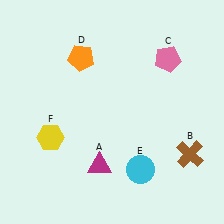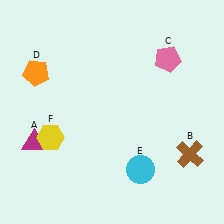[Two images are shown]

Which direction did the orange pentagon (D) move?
The orange pentagon (D) moved left.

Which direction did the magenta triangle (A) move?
The magenta triangle (A) moved left.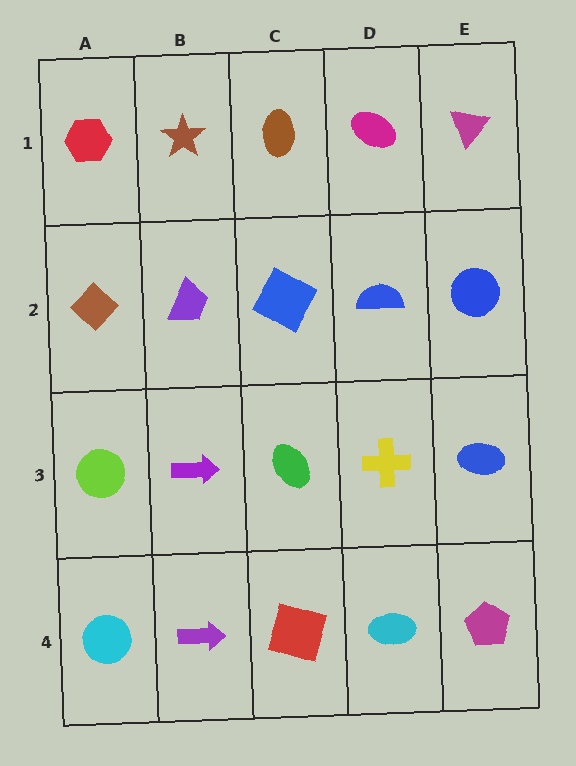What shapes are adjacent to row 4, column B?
A purple arrow (row 3, column B), a cyan circle (row 4, column A), a red square (row 4, column C).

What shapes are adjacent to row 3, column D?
A blue semicircle (row 2, column D), a cyan ellipse (row 4, column D), a green ellipse (row 3, column C), a blue ellipse (row 3, column E).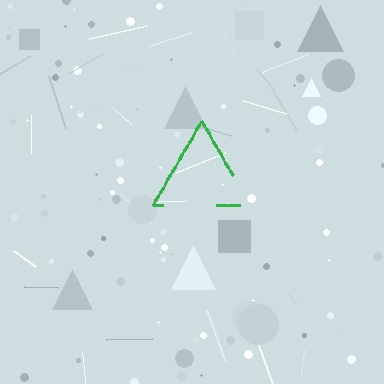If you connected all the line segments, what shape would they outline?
They would outline a triangle.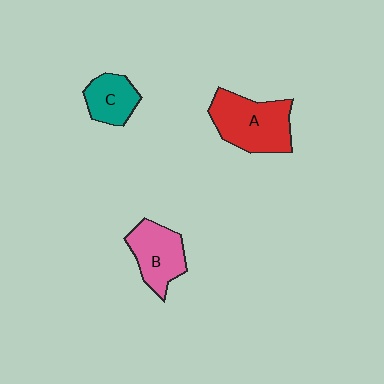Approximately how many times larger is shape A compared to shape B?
Approximately 1.3 times.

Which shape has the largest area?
Shape A (red).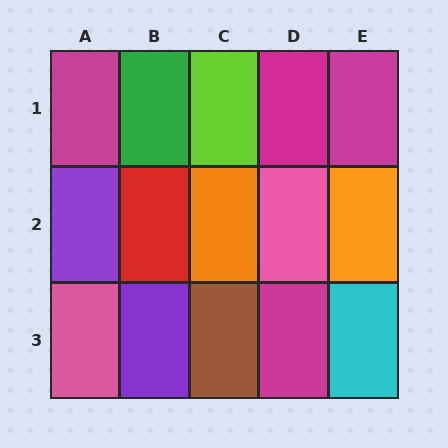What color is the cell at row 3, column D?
Magenta.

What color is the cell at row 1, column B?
Green.